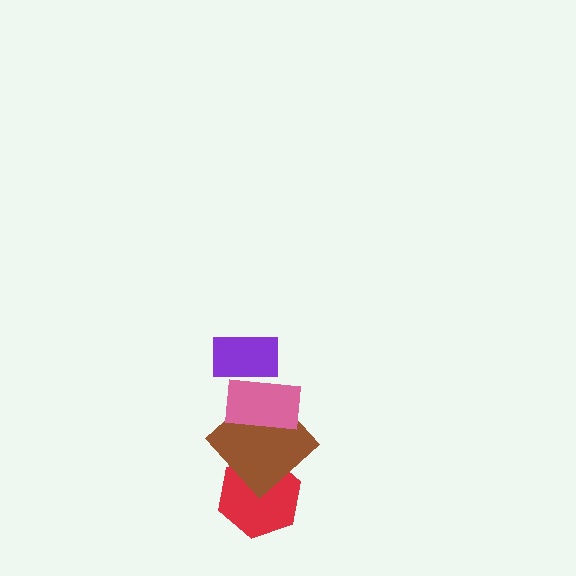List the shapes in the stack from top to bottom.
From top to bottom: the purple rectangle, the pink rectangle, the brown diamond, the red hexagon.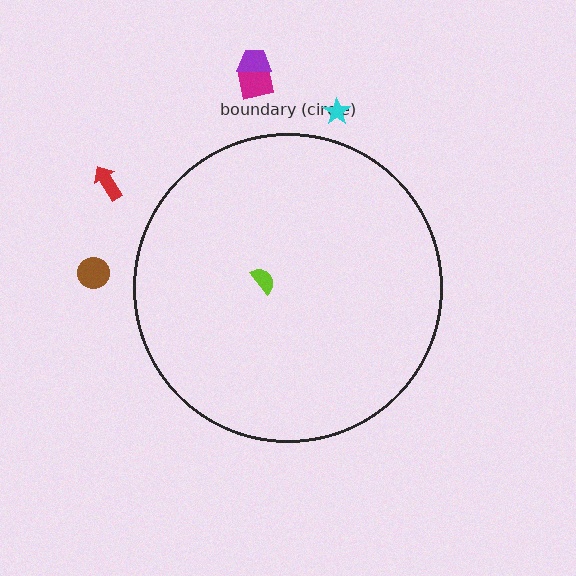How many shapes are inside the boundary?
1 inside, 5 outside.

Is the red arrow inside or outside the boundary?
Outside.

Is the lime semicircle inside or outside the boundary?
Inside.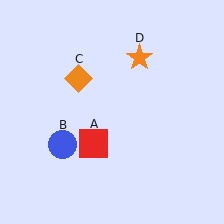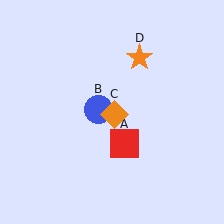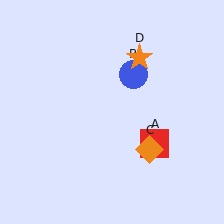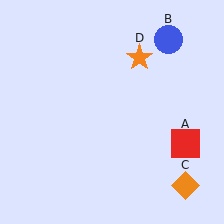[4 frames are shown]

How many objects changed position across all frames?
3 objects changed position: red square (object A), blue circle (object B), orange diamond (object C).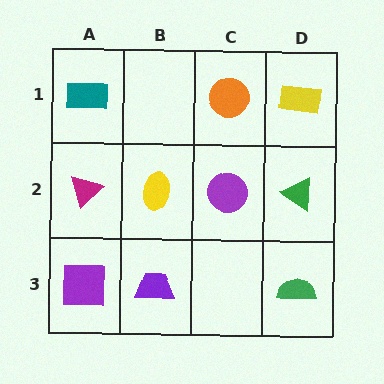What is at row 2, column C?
A purple circle.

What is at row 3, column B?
A purple trapezoid.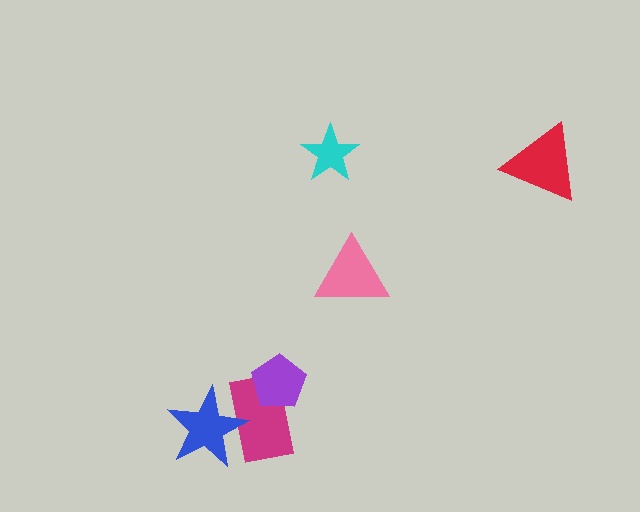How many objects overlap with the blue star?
1 object overlaps with the blue star.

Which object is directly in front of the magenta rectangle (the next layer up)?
The purple pentagon is directly in front of the magenta rectangle.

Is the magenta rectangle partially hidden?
Yes, it is partially covered by another shape.